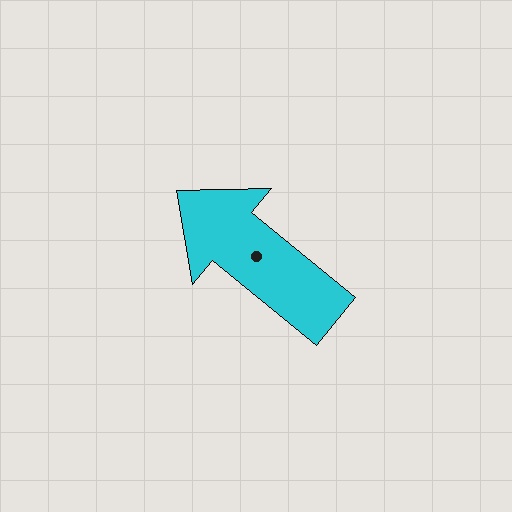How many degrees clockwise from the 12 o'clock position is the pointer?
Approximately 309 degrees.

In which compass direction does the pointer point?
Northwest.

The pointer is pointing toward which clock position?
Roughly 10 o'clock.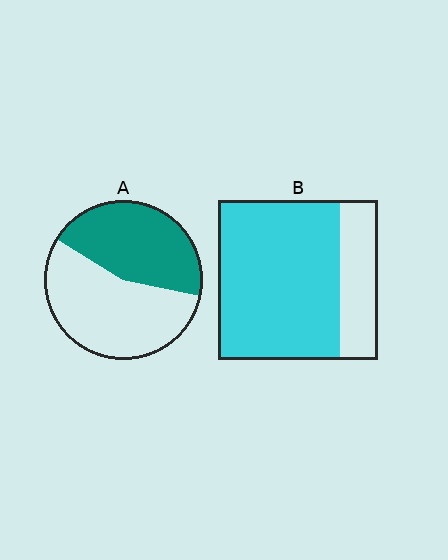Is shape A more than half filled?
No.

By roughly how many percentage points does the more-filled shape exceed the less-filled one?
By roughly 30 percentage points (B over A).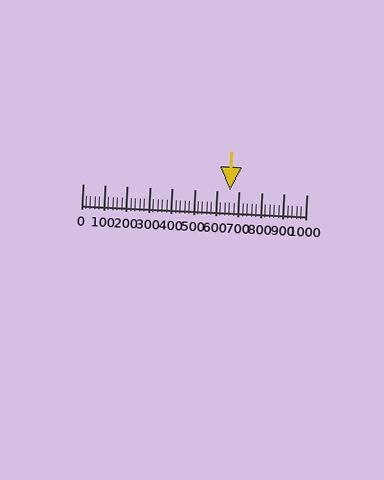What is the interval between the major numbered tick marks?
The major tick marks are spaced 100 units apart.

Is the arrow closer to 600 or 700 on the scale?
The arrow is closer to 700.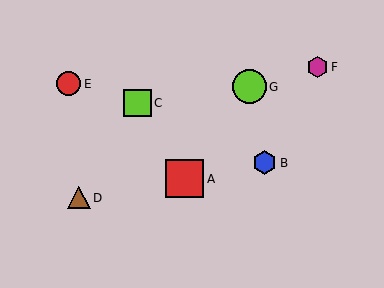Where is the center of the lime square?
The center of the lime square is at (137, 103).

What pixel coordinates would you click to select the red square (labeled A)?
Click at (185, 179) to select the red square A.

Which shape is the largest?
The red square (labeled A) is the largest.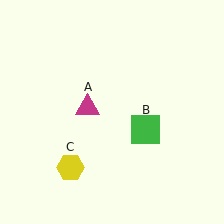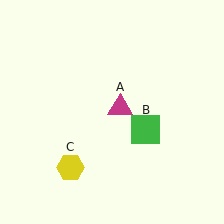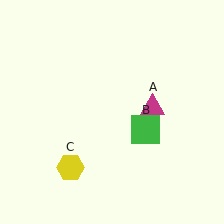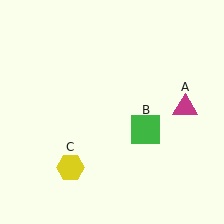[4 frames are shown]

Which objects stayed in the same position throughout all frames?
Green square (object B) and yellow hexagon (object C) remained stationary.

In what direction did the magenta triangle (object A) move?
The magenta triangle (object A) moved right.